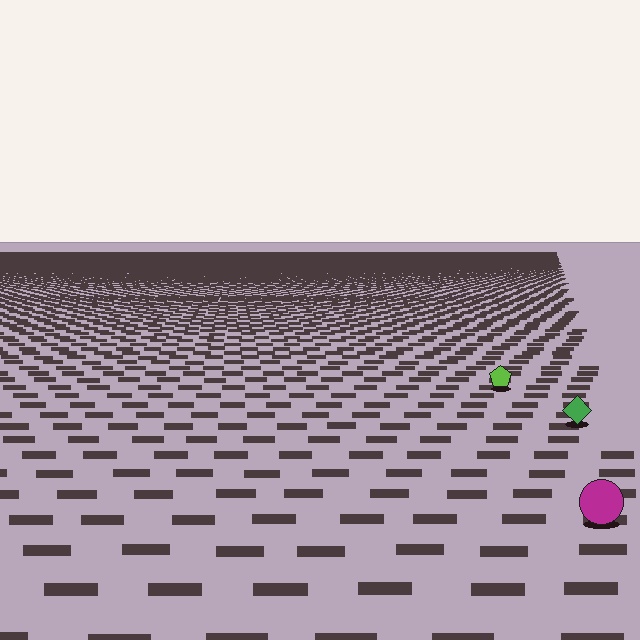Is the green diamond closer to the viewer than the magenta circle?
No. The magenta circle is closer — you can tell from the texture gradient: the ground texture is coarser near it.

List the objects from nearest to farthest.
From nearest to farthest: the magenta circle, the green diamond, the lime pentagon.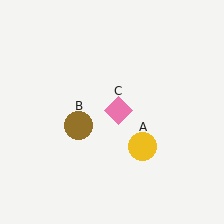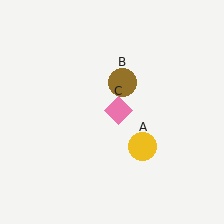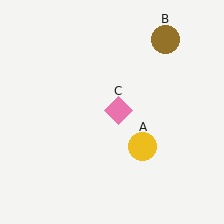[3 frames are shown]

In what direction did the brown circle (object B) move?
The brown circle (object B) moved up and to the right.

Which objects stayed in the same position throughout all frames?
Yellow circle (object A) and pink diamond (object C) remained stationary.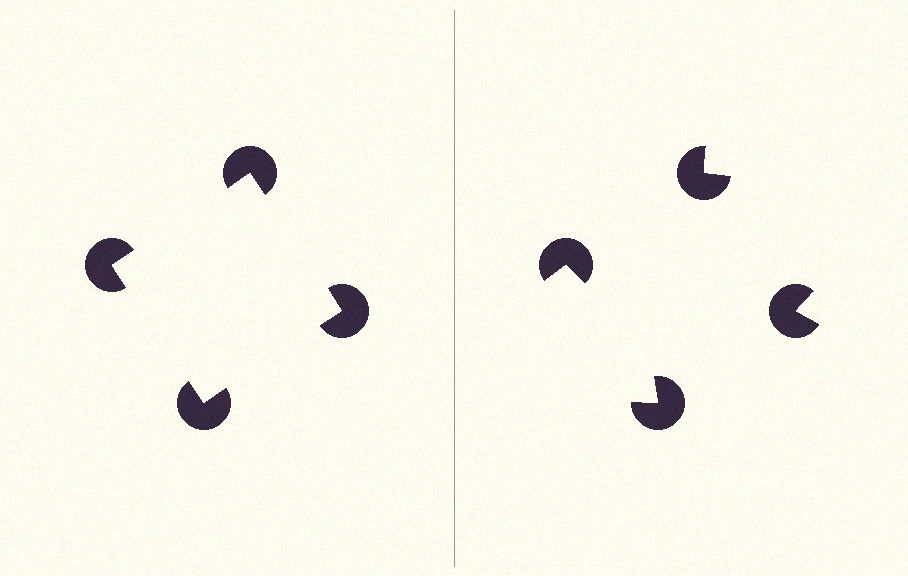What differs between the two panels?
The pac-man discs are positioned identically on both sides; only the wedge orientations differ. On the left they align to a square; on the right they are misaligned.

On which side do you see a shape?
An illusory square appears on the left side. On the right side the wedge cuts are rotated, so no coherent shape forms.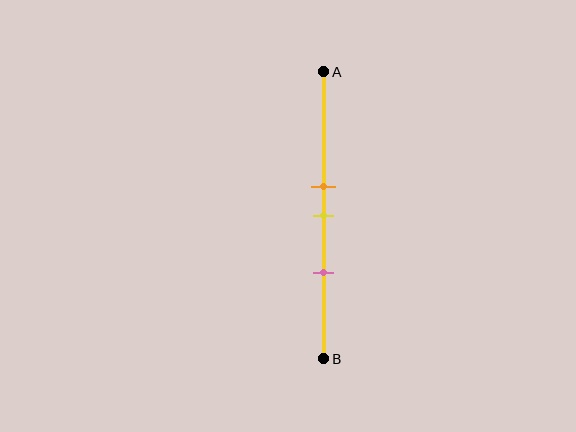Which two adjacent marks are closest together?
The orange and yellow marks are the closest adjacent pair.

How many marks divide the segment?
There are 3 marks dividing the segment.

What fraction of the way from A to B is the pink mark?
The pink mark is approximately 70% (0.7) of the way from A to B.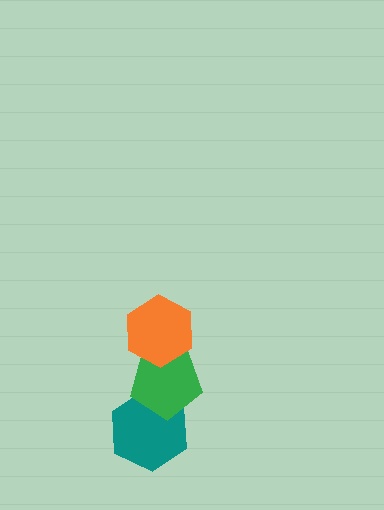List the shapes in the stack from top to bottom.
From top to bottom: the orange hexagon, the green pentagon, the teal hexagon.